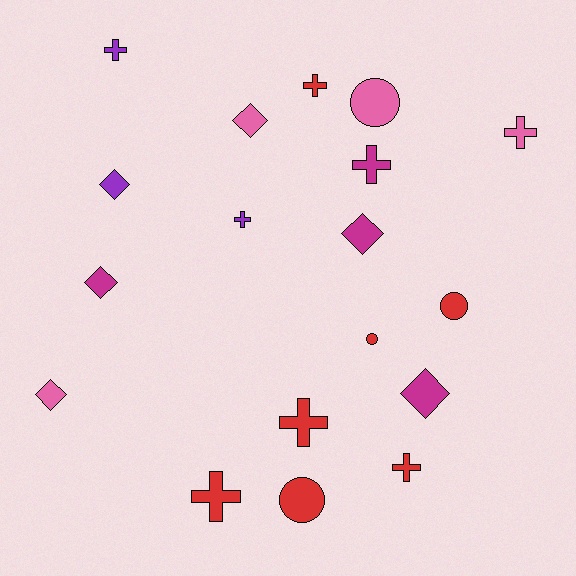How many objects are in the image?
There are 18 objects.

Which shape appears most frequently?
Cross, with 8 objects.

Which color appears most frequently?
Red, with 7 objects.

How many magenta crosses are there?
There is 1 magenta cross.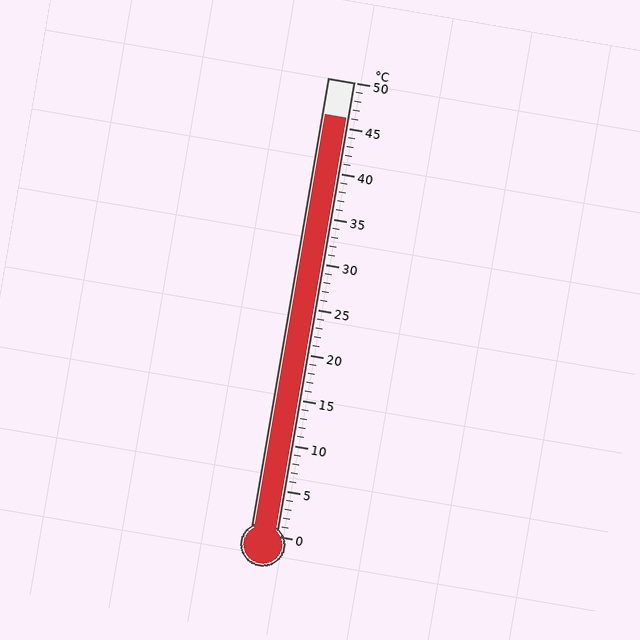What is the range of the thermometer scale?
The thermometer scale ranges from 0°C to 50°C.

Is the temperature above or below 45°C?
The temperature is above 45°C.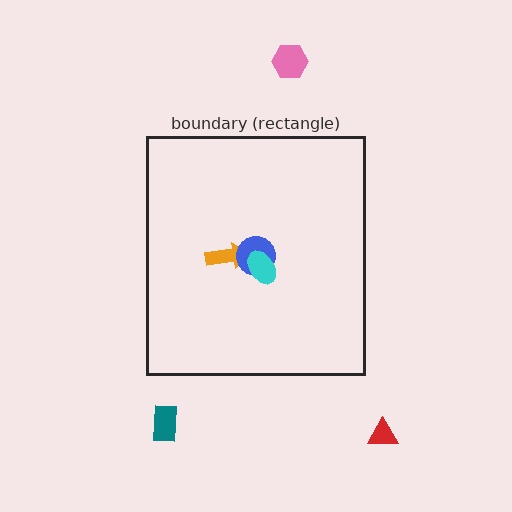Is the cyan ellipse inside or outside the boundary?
Inside.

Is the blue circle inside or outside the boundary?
Inside.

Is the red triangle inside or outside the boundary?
Outside.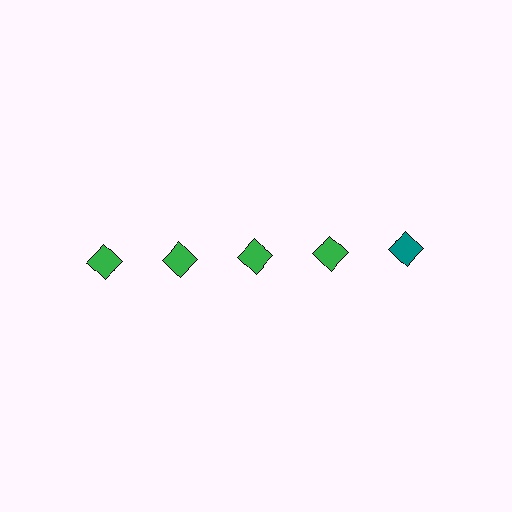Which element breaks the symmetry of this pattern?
The teal diamond in the top row, rightmost column breaks the symmetry. All other shapes are green diamonds.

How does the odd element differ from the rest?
It has a different color: teal instead of green.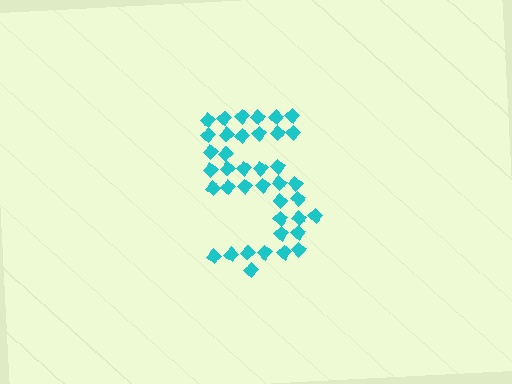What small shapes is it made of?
It is made of small diamonds.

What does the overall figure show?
The overall figure shows the digit 5.